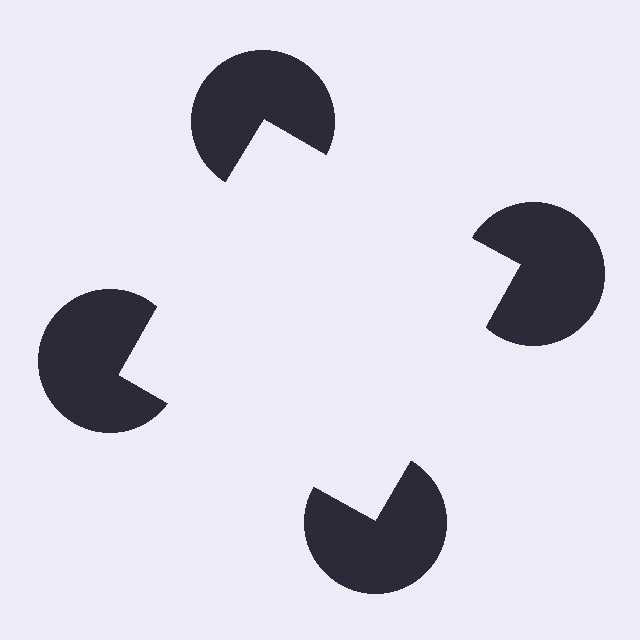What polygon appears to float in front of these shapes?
An illusory square — its edges are inferred from the aligned wedge cuts in the pac-man discs, not physically drawn.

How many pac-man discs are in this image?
There are 4 — one at each vertex of the illusory square.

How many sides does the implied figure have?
4 sides.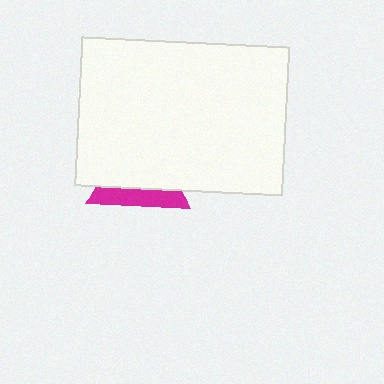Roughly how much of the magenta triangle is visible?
A small part of it is visible (roughly 35%).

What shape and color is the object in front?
The object in front is a white rectangle.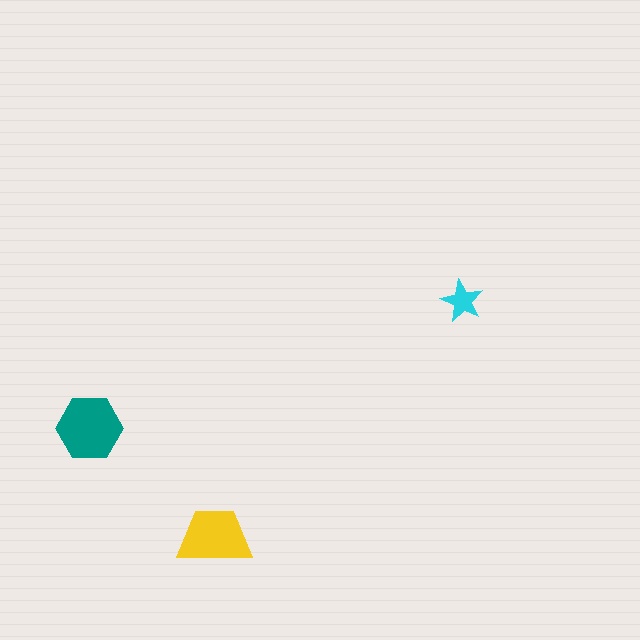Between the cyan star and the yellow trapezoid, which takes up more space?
The yellow trapezoid.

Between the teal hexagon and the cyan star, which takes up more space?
The teal hexagon.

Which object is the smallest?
The cyan star.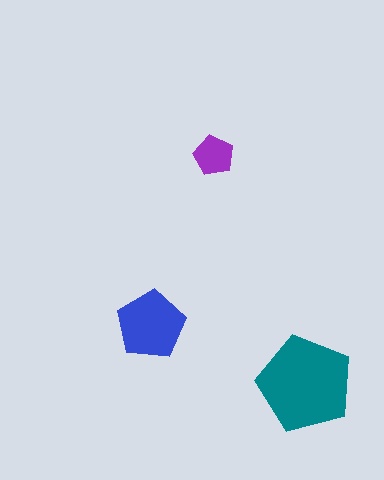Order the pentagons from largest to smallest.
the teal one, the blue one, the purple one.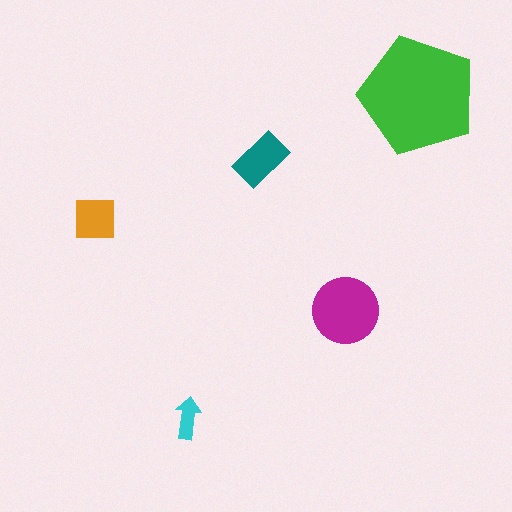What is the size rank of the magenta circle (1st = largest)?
2nd.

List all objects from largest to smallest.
The green pentagon, the magenta circle, the teal rectangle, the orange square, the cyan arrow.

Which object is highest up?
The green pentagon is topmost.